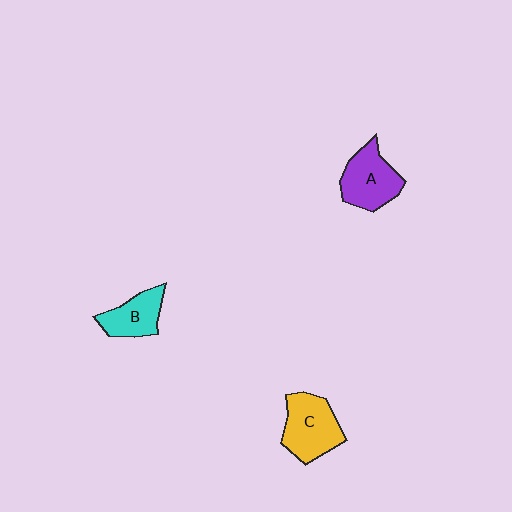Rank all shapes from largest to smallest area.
From largest to smallest: C (yellow), A (purple), B (cyan).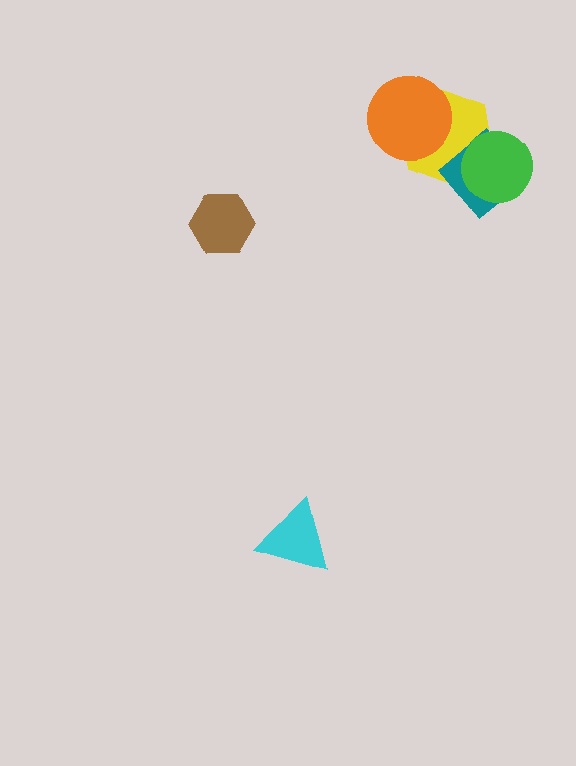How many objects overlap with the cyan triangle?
0 objects overlap with the cyan triangle.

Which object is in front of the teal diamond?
The green circle is in front of the teal diamond.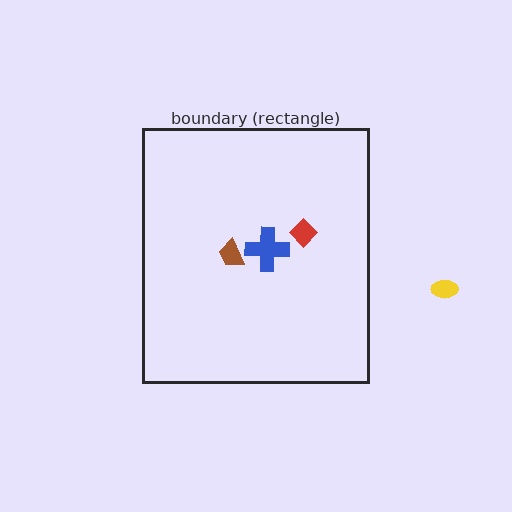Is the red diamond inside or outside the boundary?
Inside.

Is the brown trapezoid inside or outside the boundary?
Inside.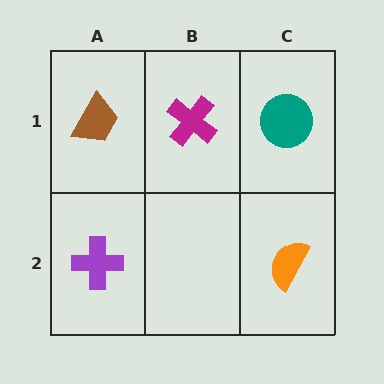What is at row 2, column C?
An orange semicircle.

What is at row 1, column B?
A magenta cross.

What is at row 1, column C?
A teal circle.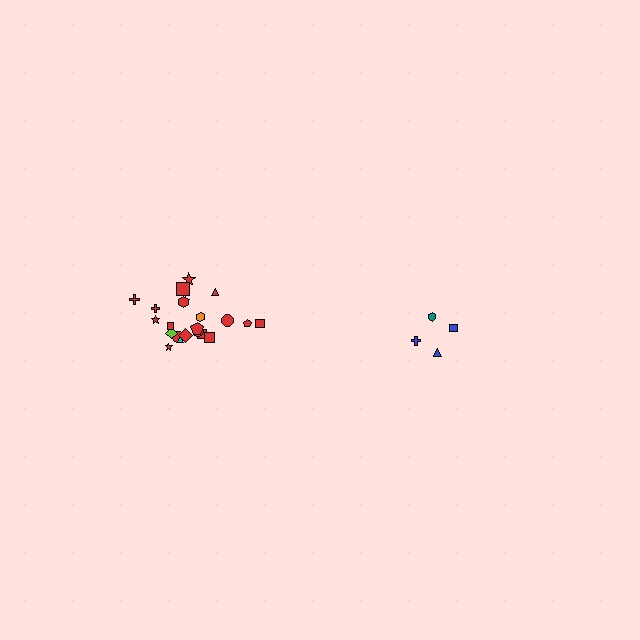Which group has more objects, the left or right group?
The left group.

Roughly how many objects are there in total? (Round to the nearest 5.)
Roughly 25 objects in total.